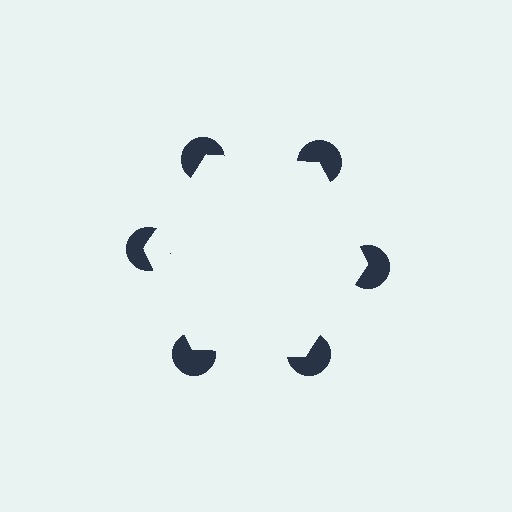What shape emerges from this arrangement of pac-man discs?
An illusory hexagon — its edges are inferred from the aligned wedge cuts in the pac-man discs, not physically drawn.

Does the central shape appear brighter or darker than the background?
It typically appears slightly brighter than the background, even though no actual brightness change is drawn.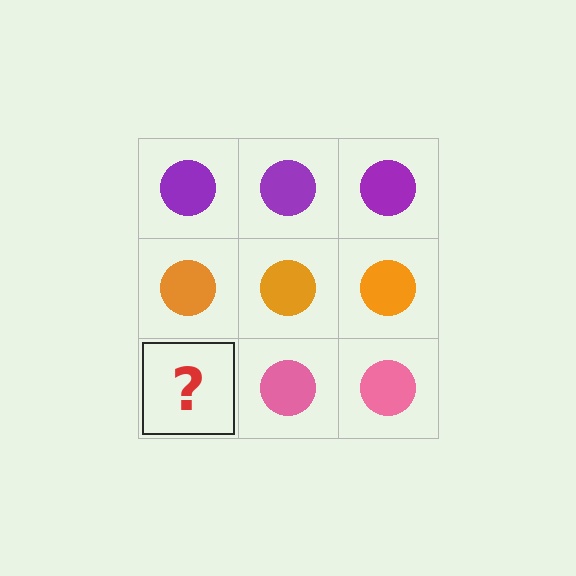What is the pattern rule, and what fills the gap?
The rule is that each row has a consistent color. The gap should be filled with a pink circle.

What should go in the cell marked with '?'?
The missing cell should contain a pink circle.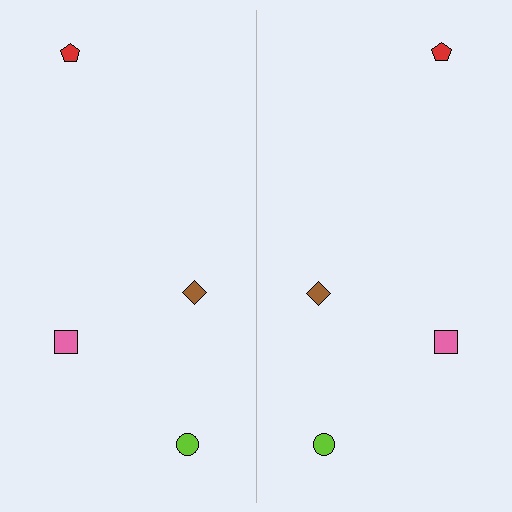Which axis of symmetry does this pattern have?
The pattern has a vertical axis of symmetry running through the center of the image.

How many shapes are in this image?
There are 8 shapes in this image.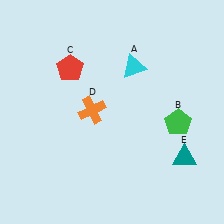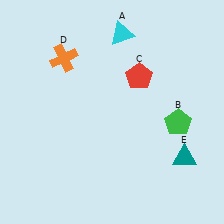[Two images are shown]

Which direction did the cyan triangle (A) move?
The cyan triangle (A) moved up.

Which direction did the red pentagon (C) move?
The red pentagon (C) moved right.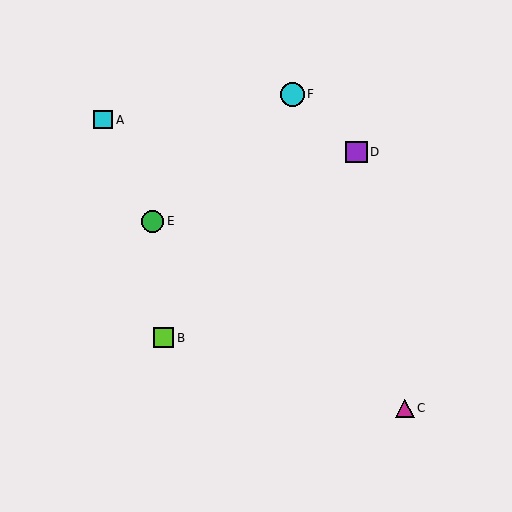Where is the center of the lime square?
The center of the lime square is at (164, 338).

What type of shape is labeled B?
Shape B is a lime square.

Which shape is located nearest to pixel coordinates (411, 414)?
The magenta triangle (labeled C) at (405, 408) is nearest to that location.